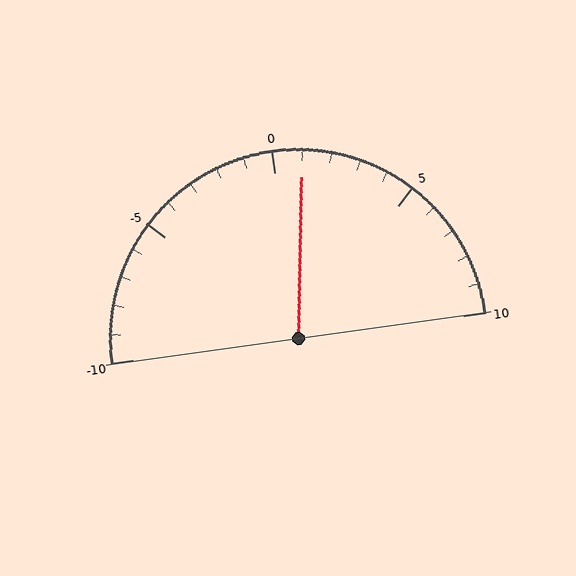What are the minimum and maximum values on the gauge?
The gauge ranges from -10 to 10.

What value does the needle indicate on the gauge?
The needle indicates approximately 1.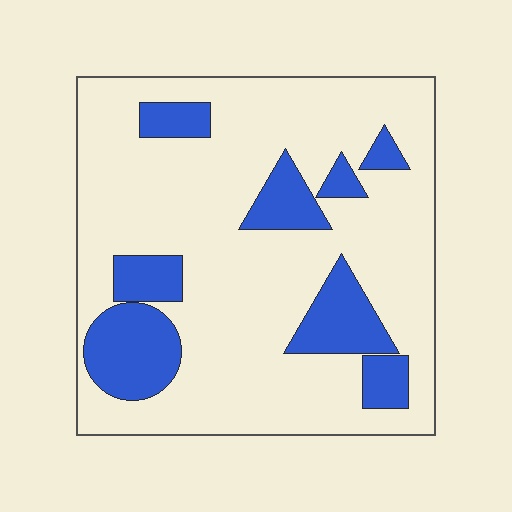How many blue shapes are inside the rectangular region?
8.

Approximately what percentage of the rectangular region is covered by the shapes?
Approximately 20%.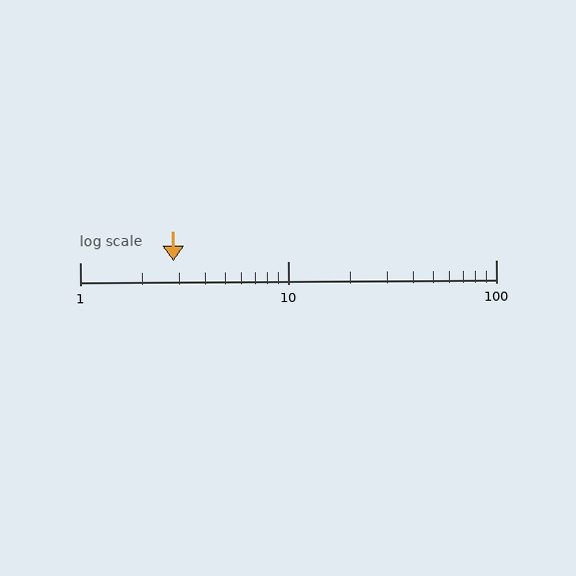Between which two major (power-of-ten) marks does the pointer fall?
The pointer is between 1 and 10.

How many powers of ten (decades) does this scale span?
The scale spans 2 decades, from 1 to 100.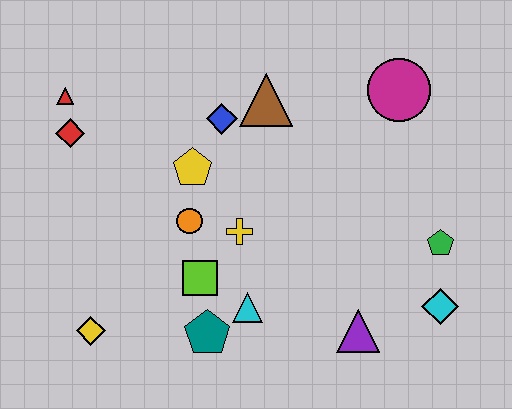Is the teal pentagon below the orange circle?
Yes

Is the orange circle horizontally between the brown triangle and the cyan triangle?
No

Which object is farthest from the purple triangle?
The red triangle is farthest from the purple triangle.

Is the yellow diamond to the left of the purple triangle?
Yes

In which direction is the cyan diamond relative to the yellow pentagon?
The cyan diamond is to the right of the yellow pentagon.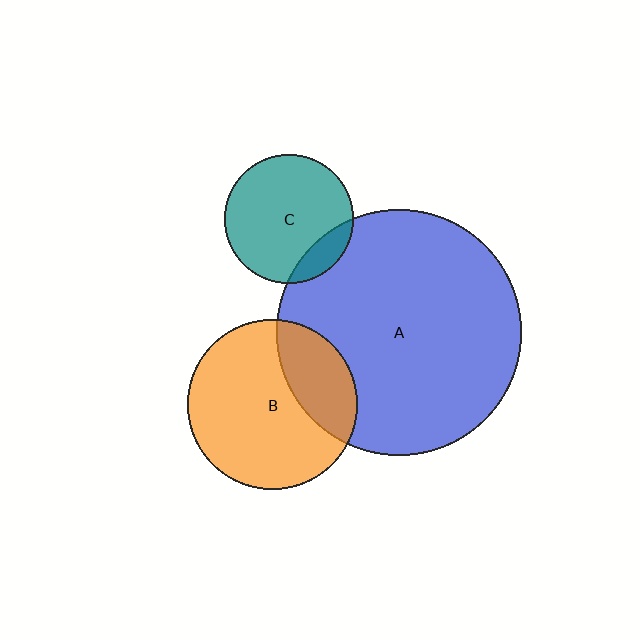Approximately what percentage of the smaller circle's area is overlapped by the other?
Approximately 15%.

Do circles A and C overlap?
Yes.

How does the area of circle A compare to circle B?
Approximately 2.1 times.